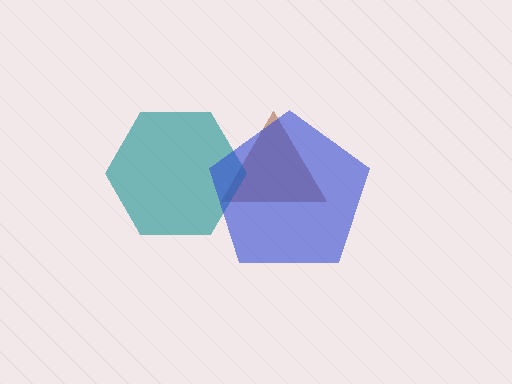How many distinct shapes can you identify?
There are 3 distinct shapes: a brown triangle, a teal hexagon, a blue pentagon.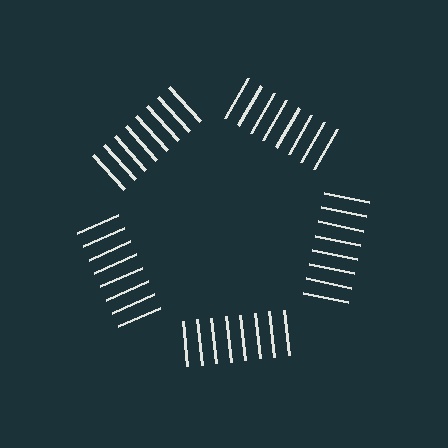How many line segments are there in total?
40 — 8 along each of the 5 edges.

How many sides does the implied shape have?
5 sides — the line-ends trace a pentagon.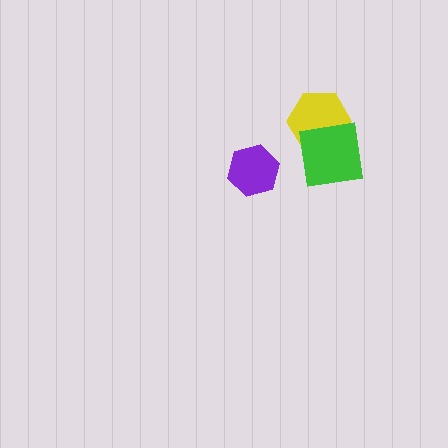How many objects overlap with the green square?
1 object overlaps with the green square.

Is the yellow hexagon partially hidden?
Yes, it is partially covered by another shape.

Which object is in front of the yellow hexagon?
The green square is in front of the yellow hexagon.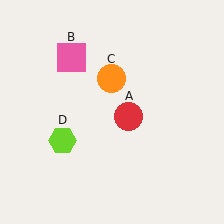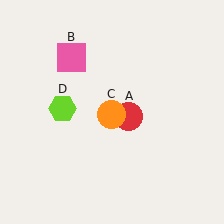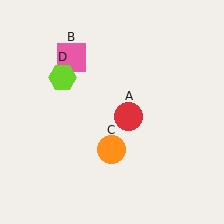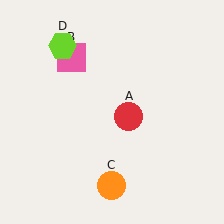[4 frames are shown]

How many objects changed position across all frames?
2 objects changed position: orange circle (object C), lime hexagon (object D).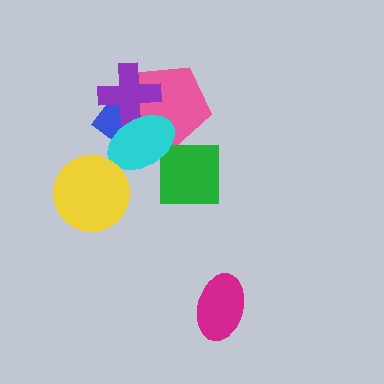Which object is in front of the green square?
The cyan ellipse is in front of the green square.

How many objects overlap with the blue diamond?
3 objects overlap with the blue diamond.